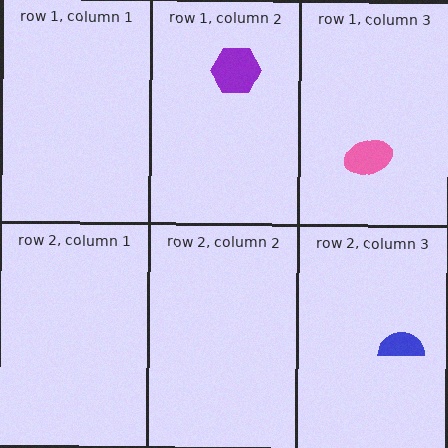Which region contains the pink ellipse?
The row 1, column 3 region.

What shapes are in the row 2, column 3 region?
The blue semicircle.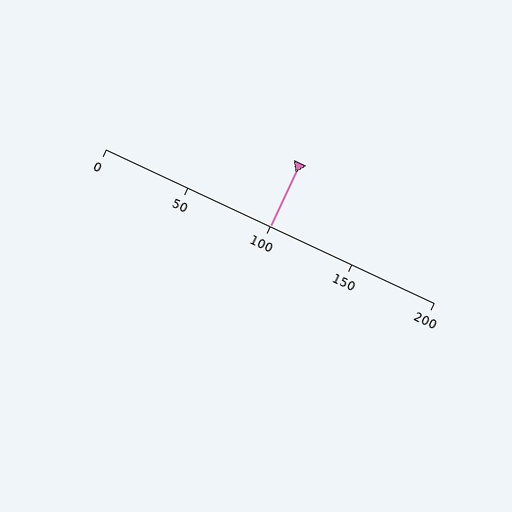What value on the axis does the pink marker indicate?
The marker indicates approximately 100.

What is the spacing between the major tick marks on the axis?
The major ticks are spaced 50 apart.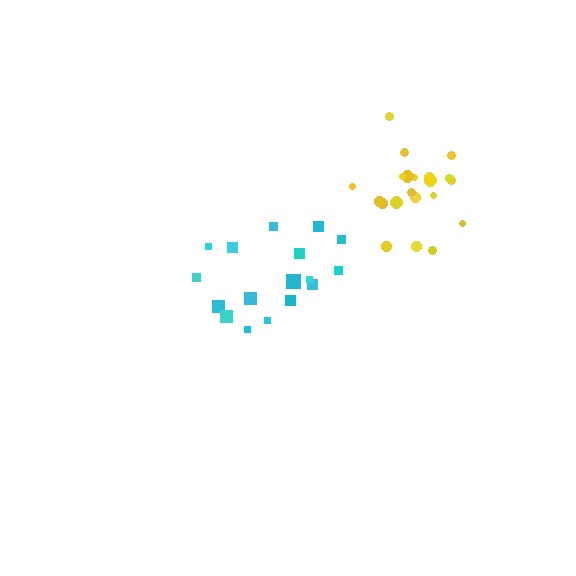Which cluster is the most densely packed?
Yellow.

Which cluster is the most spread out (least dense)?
Cyan.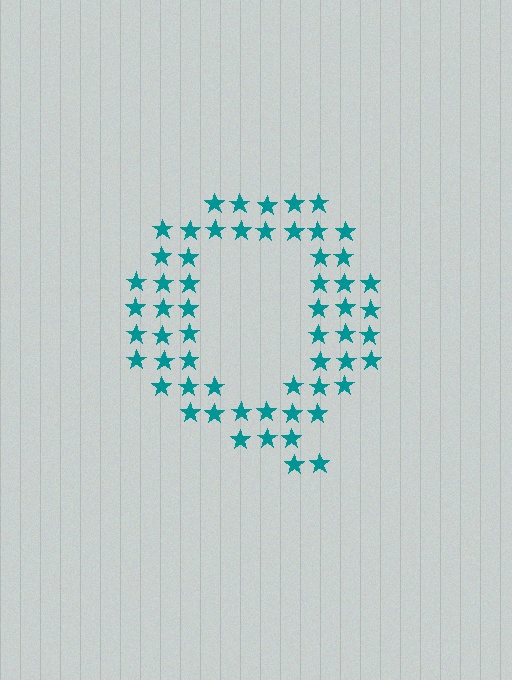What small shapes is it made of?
It is made of small stars.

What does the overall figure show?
The overall figure shows the letter Q.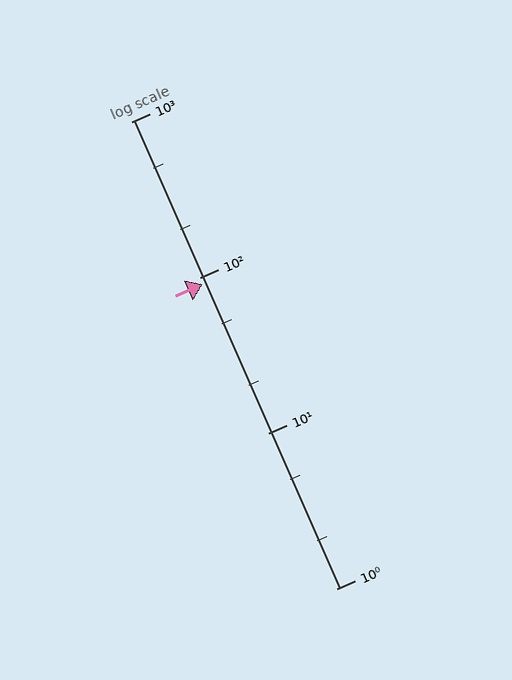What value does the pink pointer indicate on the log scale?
The pointer indicates approximately 90.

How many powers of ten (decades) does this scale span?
The scale spans 3 decades, from 1 to 1000.